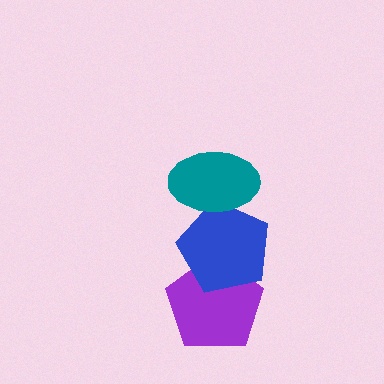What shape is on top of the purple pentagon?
The blue pentagon is on top of the purple pentagon.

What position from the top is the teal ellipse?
The teal ellipse is 1st from the top.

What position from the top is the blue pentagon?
The blue pentagon is 2nd from the top.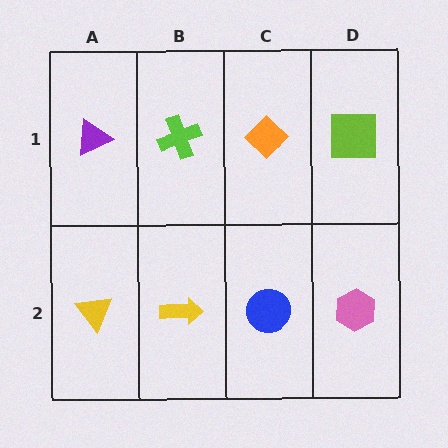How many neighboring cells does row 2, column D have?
2.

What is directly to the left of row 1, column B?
A purple triangle.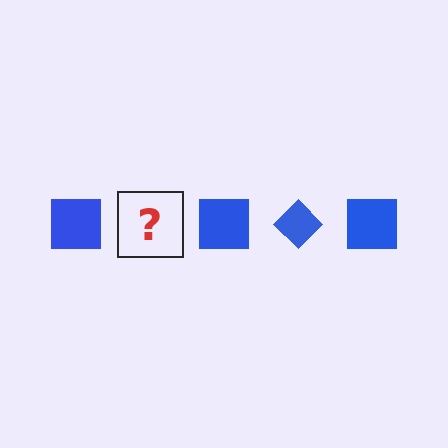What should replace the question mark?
The question mark should be replaced with a blue diamond.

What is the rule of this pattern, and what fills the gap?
The rule is that the pattern cycles through square, diamond shapes in blue. The gap should be filled with a blue diamond.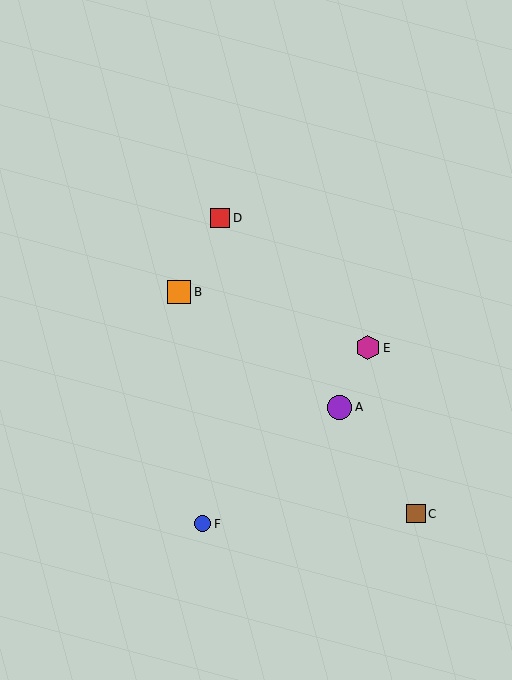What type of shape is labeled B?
Shape B is an orange square.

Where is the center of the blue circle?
The center of the blue circle is at (203, 524).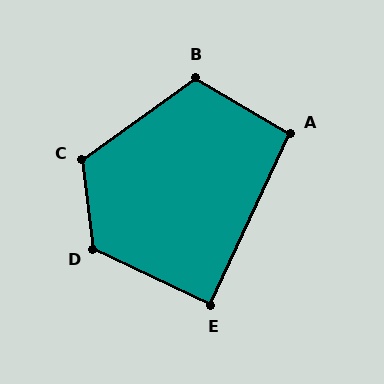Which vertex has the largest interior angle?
D, at approximately 122 degrees.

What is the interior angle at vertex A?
Approximately 95 degrees (obtuse).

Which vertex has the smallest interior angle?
E, at approximately 90 degrees.